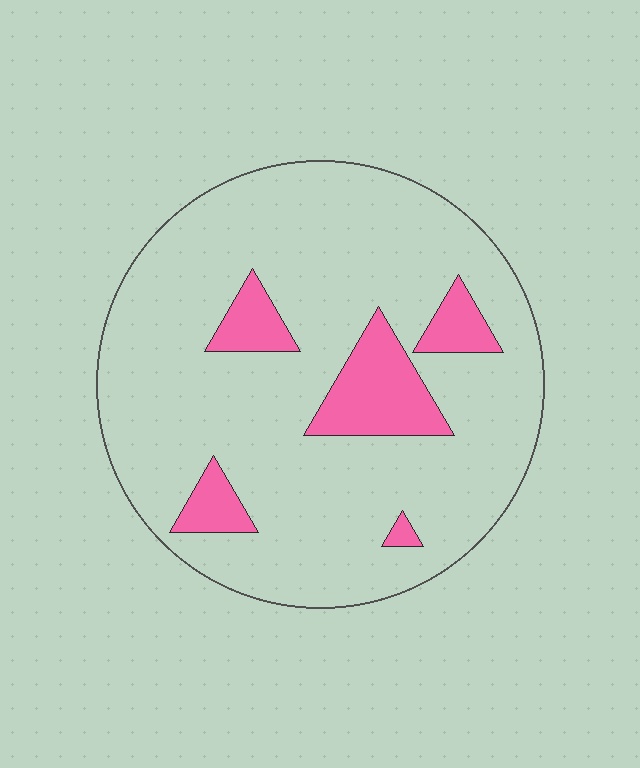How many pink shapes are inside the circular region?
5.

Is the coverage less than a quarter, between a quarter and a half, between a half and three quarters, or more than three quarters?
Less than a quarter.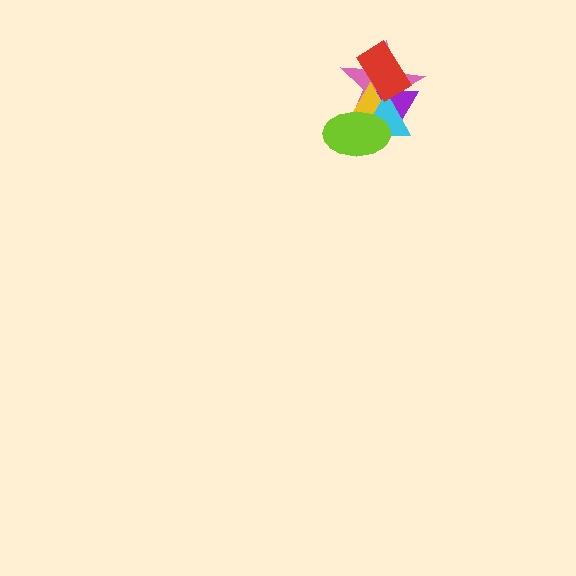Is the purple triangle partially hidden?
Yes, it is partially covered by another shape.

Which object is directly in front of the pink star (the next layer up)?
The purple triangle is directly in front of the pink star.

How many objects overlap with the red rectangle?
3 objects overlap with the red rectangle.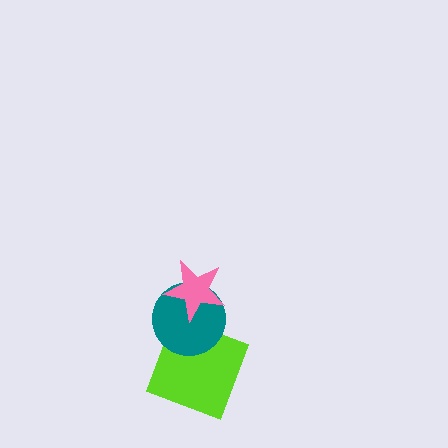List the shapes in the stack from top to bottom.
From top to bottom: the pink star, the teal circle, the lime square.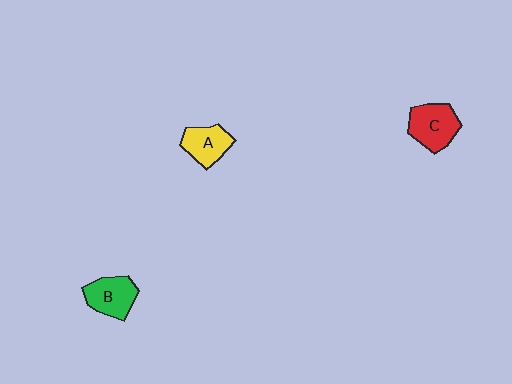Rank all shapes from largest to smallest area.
From largest to smallest: C (red), B (green), A (yellow).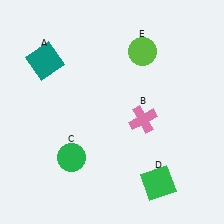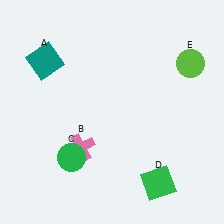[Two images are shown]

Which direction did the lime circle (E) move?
The lime circle (E) moved right.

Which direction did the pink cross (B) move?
The pink cross (B) moved left.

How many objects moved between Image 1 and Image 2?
2 objects moved between the two images.